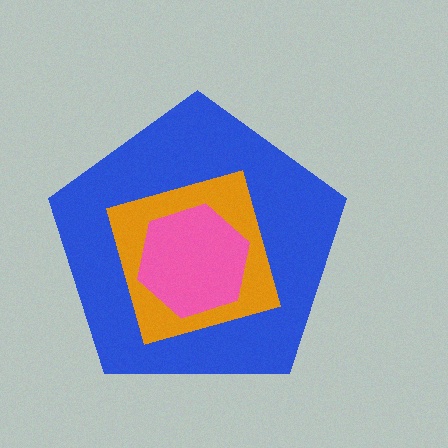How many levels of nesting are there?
3.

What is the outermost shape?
The blue pentagon.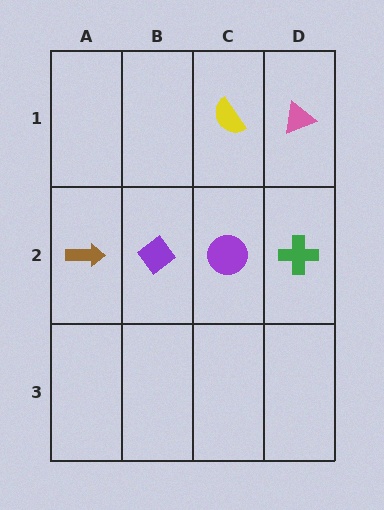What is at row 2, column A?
A brown arrow.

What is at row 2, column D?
A green cross.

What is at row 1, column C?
A yellow semicircle.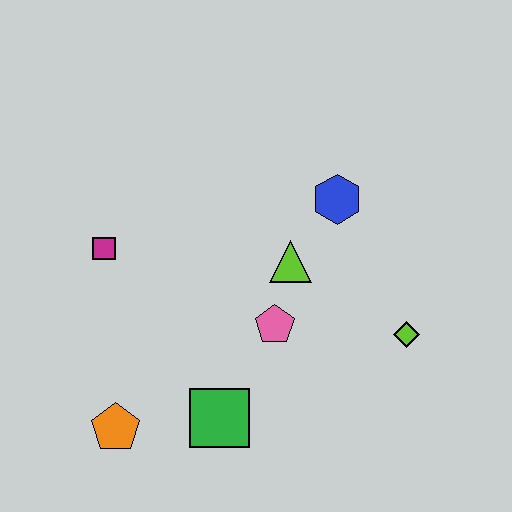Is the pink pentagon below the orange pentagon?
No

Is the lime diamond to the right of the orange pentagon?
Yes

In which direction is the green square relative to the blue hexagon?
The green square is below the blue hexagon.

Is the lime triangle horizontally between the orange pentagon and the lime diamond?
Yes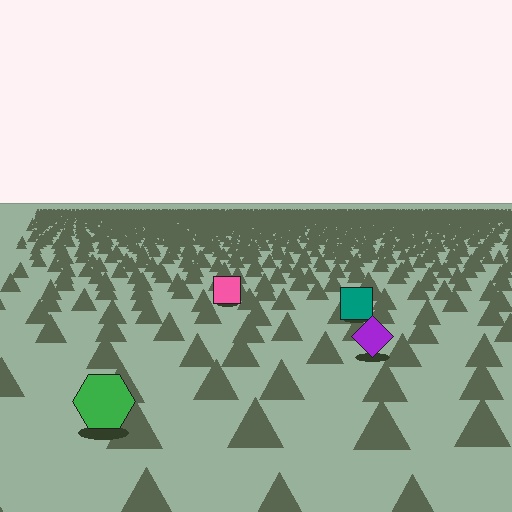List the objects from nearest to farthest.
From nearest to farthest: the green hexagon, the purple diamond, the teal square, the pink square.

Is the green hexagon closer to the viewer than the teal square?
Yes. The green hexagon is closer — you can tell from the texture gradient: the ground texture is coarser near it.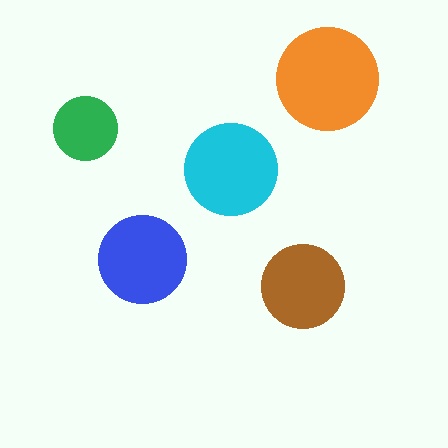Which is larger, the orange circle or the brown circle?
The orange one.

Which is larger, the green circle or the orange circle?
The orange one.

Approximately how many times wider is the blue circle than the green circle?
About 1.5 times wider.